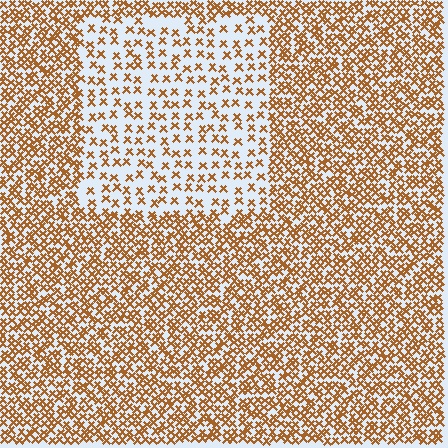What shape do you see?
I see a rectangle.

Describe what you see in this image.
The image contains small brown elements arranged at two different densities. A rectangle-shaped region is visible where the elements are less densely packed than the surrounding area.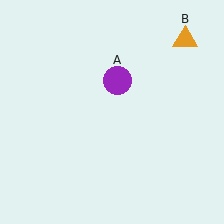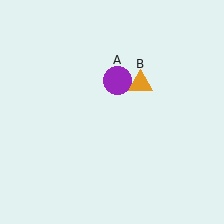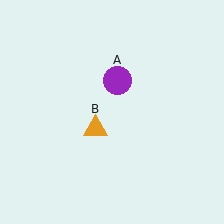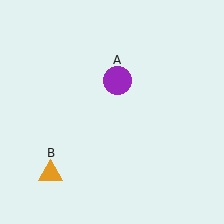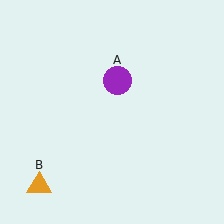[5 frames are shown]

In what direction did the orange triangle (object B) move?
The orange triangle (object B) moved down and to the left.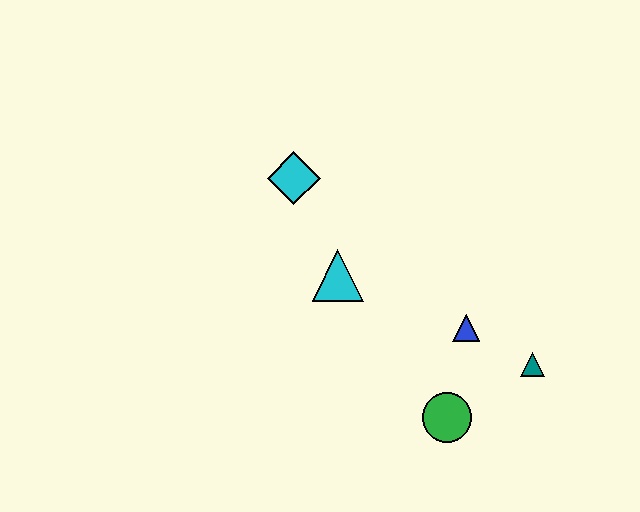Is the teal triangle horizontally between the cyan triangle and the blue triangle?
No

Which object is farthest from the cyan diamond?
The teal triangle is farthest from the cyan diamond.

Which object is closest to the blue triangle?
The teal triangle is closest to the blue triangle.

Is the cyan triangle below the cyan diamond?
Yes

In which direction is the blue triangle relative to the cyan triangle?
The blue triangle is to the right of the cyan triangle.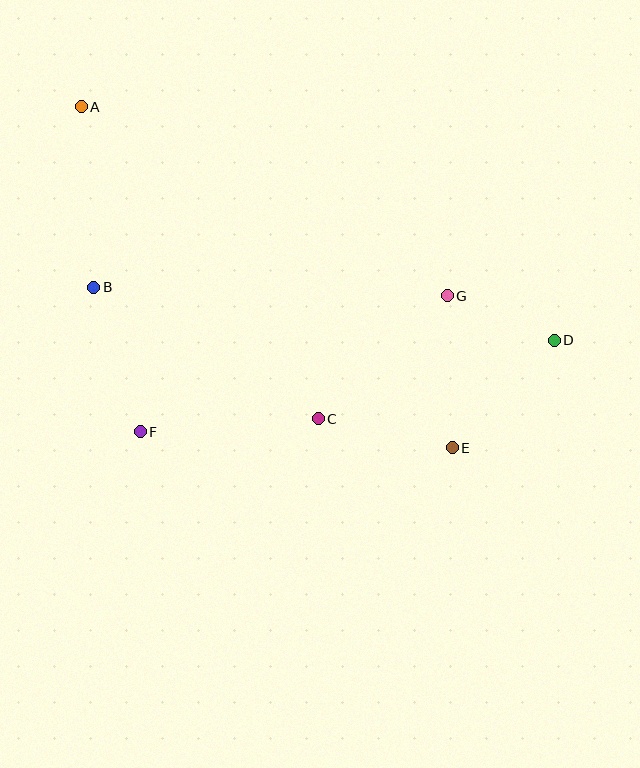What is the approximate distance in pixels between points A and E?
The distance between A and E is approximately 504 pixels.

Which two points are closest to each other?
Points D and G are closest to each other.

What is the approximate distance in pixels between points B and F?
The distance between B and F is approximately 152 pixels.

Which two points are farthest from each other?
Points A and D are farthest from each other.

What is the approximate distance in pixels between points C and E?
The distance between C and E is approximately 137 pixels.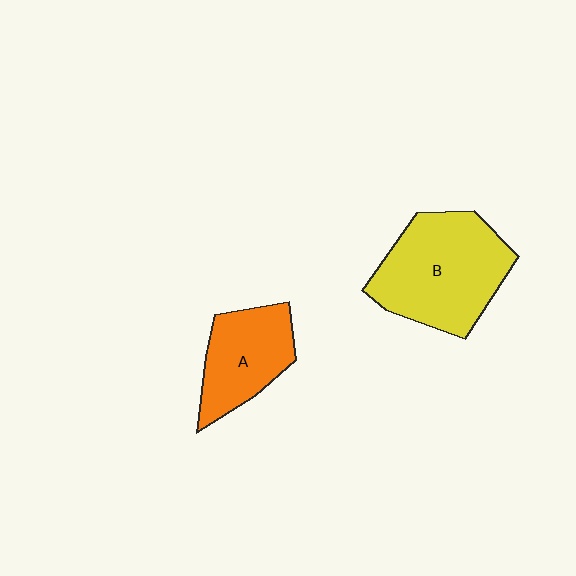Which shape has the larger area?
Shape B (yellow).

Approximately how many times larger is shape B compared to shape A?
Approximately 1.6 times.